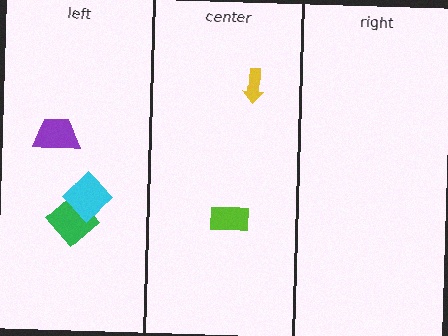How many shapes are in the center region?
2.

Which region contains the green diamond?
The left region.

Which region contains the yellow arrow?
The center region.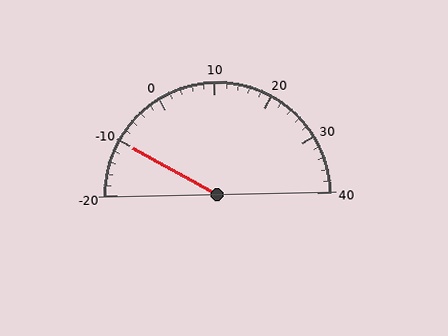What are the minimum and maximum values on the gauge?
The gauge ranges from -20 to 40.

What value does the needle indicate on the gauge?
The needle indicates approximately -10.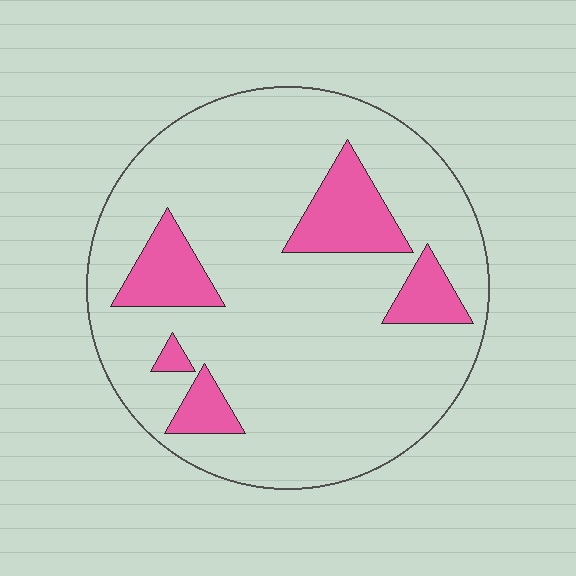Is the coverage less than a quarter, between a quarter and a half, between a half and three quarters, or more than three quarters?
Less than a quarter.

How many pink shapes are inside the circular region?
5.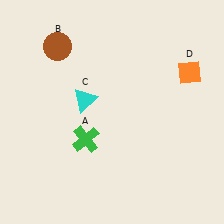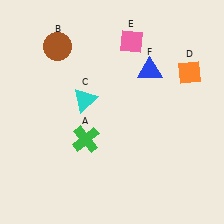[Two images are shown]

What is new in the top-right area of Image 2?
A pink diamond (E) was added in the top-right area of Image 2.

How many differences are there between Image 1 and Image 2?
There are 2 differences between the two images.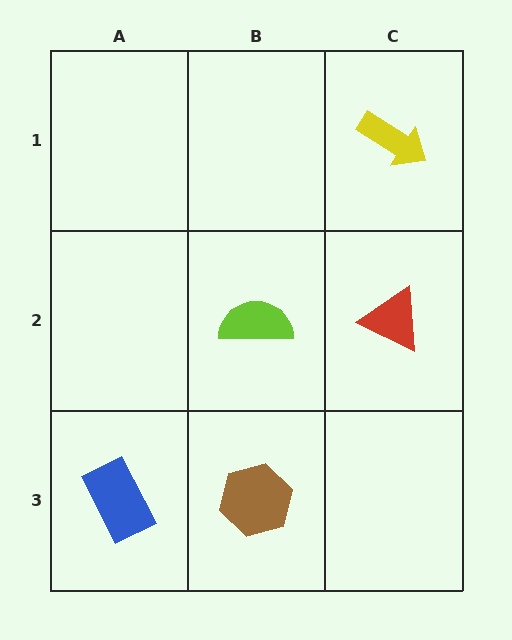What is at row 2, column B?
A lime semicircle.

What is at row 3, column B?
A brown hexagon.